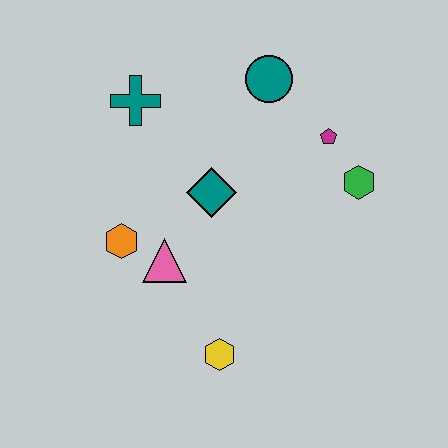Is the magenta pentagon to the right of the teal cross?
Yes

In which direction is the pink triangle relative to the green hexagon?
The pink triangle is to the left of the green hexagon.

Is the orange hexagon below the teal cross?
Yes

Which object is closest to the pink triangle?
The orange hexagon is closest to the pink triangle.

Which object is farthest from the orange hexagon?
The green hexagon is farthest from the orange hexagon.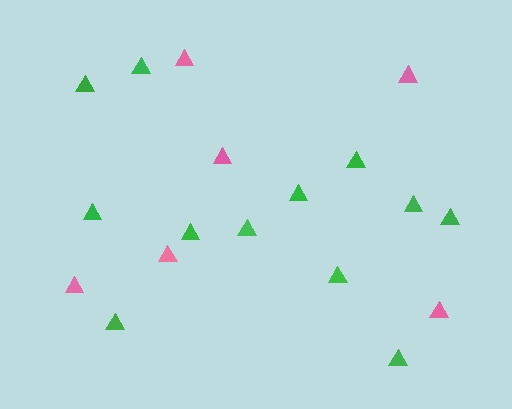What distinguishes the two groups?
There are 2 groups: one group of pink triangles (6) and one group of green triangles (12).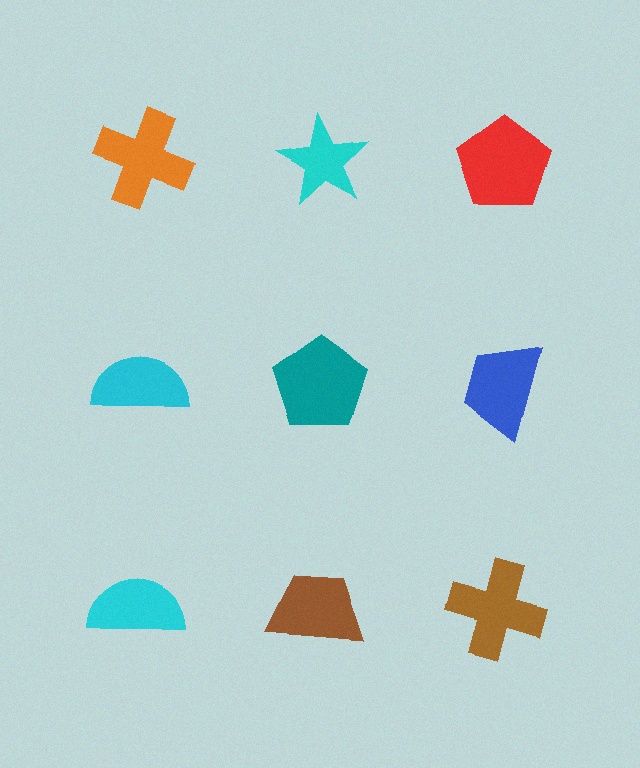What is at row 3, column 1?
A cyan semicircle.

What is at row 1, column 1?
An orange cross.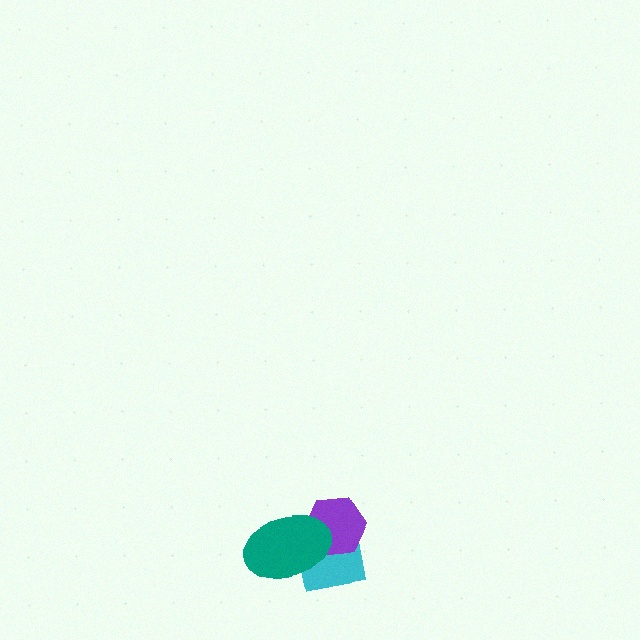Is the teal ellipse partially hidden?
No, no other shape covers it.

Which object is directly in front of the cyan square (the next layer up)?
The purple hexagon is directly in front of the cyan square.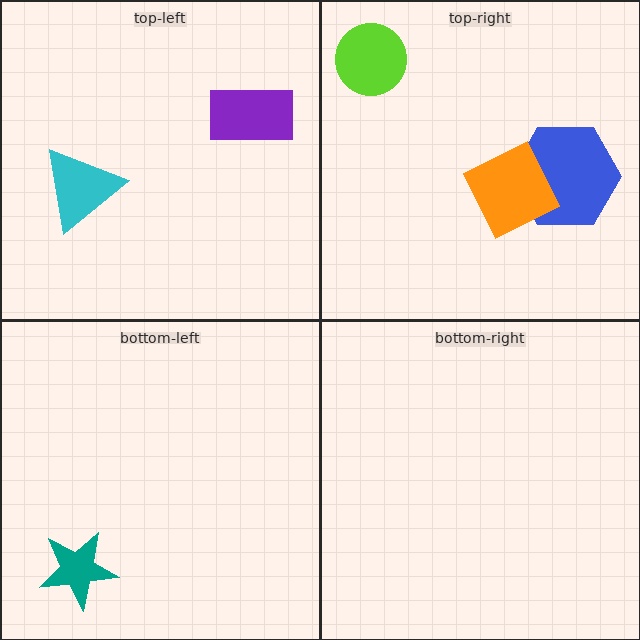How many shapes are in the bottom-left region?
1.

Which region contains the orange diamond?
The top-right region.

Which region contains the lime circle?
The top-right region.